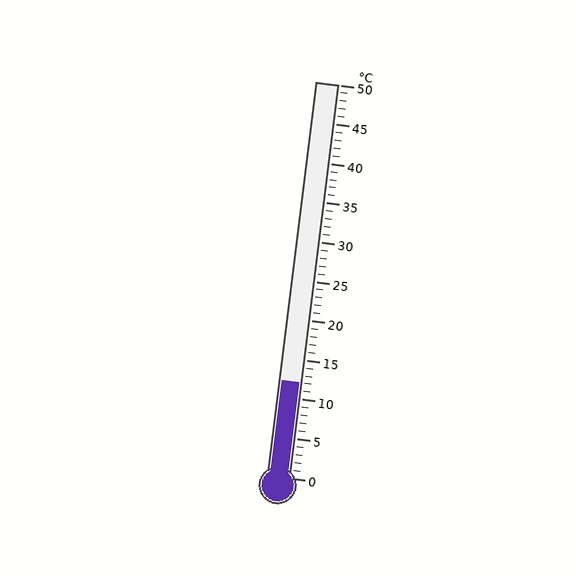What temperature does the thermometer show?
The thermometer shows approximately 12°C.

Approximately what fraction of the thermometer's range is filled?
The thermometer is filled to approximately 25% of its range.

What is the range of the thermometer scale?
The thermometer scale ranges from 0°C to 50°C.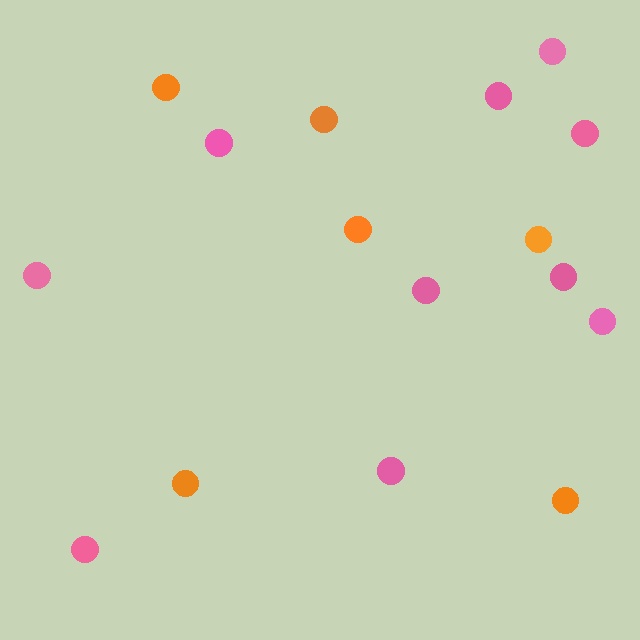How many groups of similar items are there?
There are 2 groups: one group of pink circles (10) and one group of orange circles (6).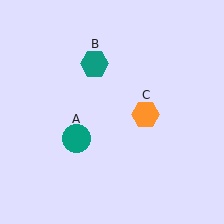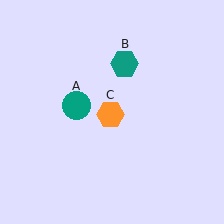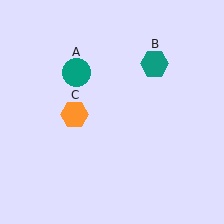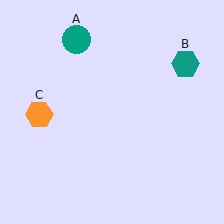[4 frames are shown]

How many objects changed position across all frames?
3 objects changed position: teal circle (object A), teal hexagon (object B), orange hexagon (object C).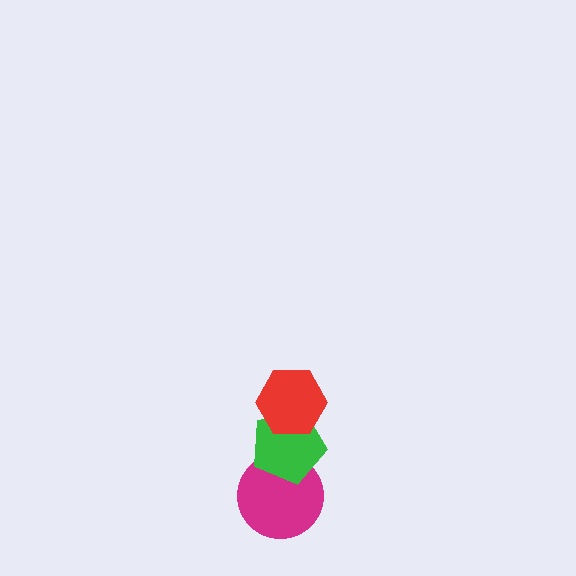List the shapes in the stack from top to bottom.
From top to bottom: the red hexagon, the green pentagon, the magenta circle.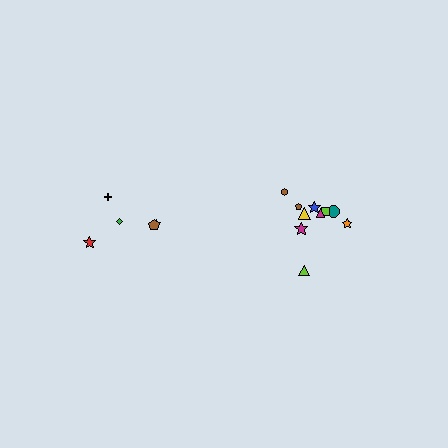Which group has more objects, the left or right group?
The right group.